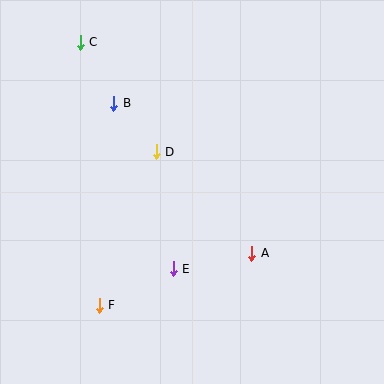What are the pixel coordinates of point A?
Point A is at (252, 253).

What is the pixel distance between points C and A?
The distance between C and A is 272 pixels.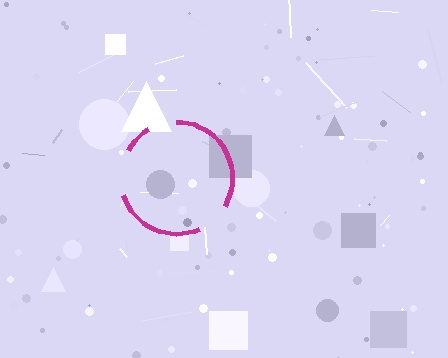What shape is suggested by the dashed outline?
The dashed outline suggests a circle.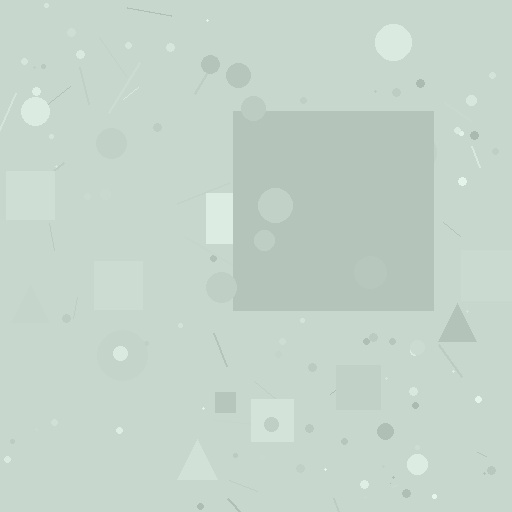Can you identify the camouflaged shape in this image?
The camouflaged shape is a square.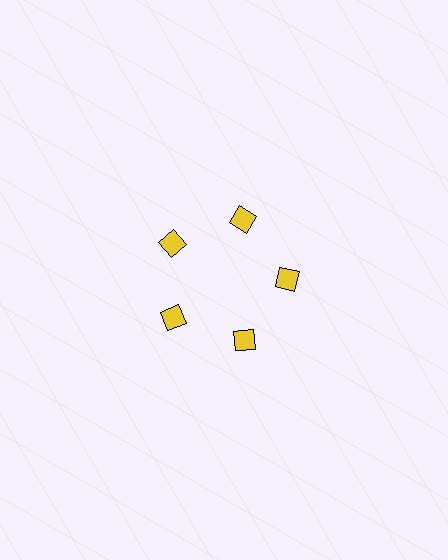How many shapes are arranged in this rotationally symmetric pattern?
There are 5 shapes, arranged in 5 groups of 1.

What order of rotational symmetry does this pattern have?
This pattern has 5-fold rotational symmetry.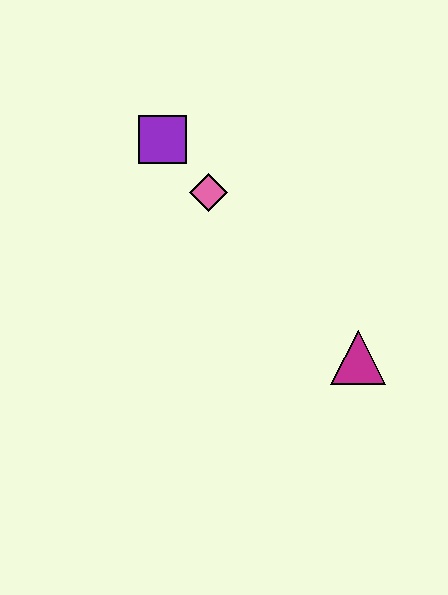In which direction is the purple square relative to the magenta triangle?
The purple square is above the magenta triangle.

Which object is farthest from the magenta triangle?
The purple square is farthest from the magenta triangle.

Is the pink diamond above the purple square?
No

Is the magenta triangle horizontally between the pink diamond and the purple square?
No